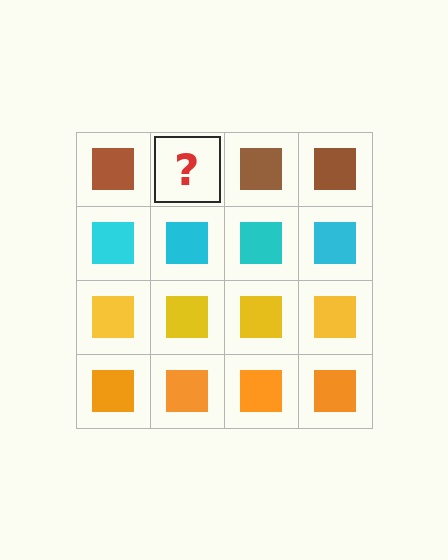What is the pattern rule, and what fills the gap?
The rule is that each row has a consistent color. The gap should be filled with a brown square.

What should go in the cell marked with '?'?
The missing cell should contain a brown square.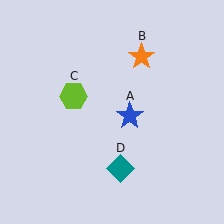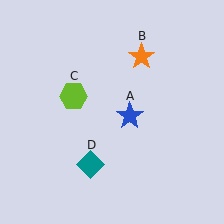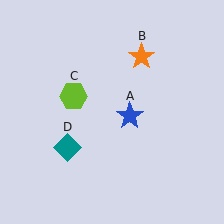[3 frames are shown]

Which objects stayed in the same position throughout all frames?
Blue star (object A) and orange star (object B) and lime hexagon (object C) remained stationary.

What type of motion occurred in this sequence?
The teal diamond (object D) rotated clockwise around the center of the scene.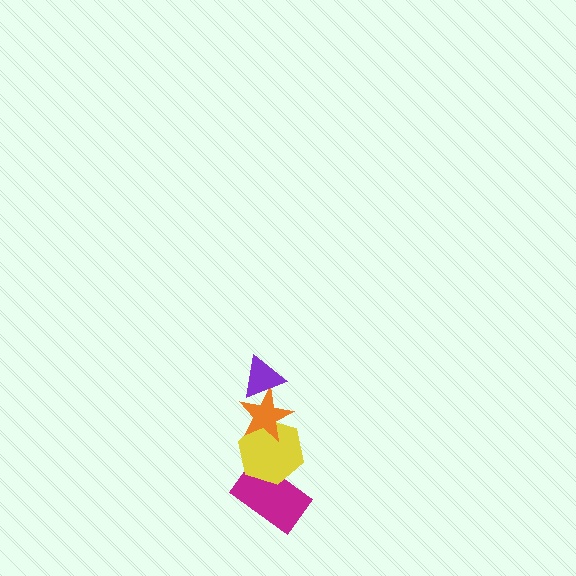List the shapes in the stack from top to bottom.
From top to bottom: the purple triangle, the orange star, the yellow hexagon, the magenta rectangle.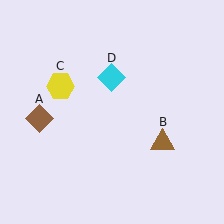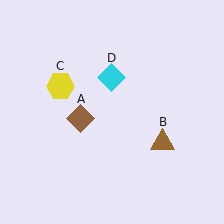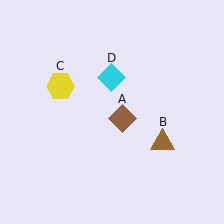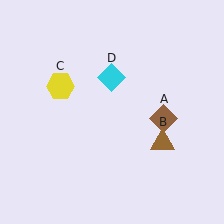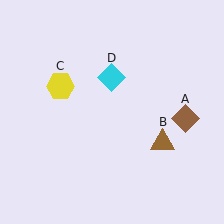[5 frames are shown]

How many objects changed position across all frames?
1 object changed position: brown diamond (object A).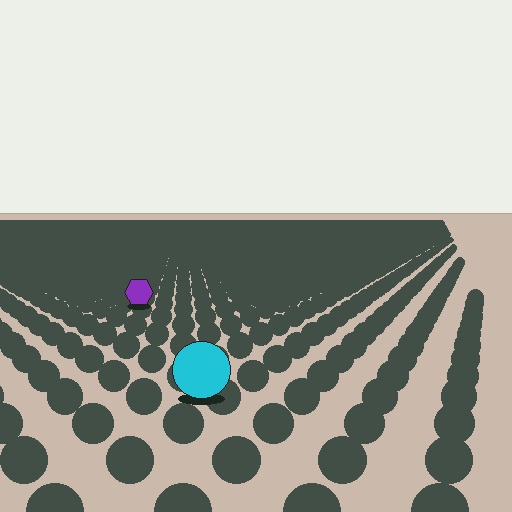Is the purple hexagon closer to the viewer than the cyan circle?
No. The cyan circle is closer — you can tell from the texture gradient: the ground texture is coarser near it.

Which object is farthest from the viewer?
The purple hexagon is farthest from the viewer. It appears smaller and the ground texture around it is denser.